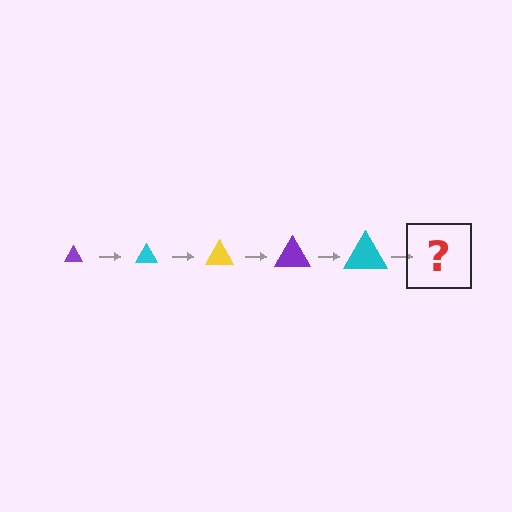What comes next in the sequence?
The next element should be a yellow triangle, larger than the previous one.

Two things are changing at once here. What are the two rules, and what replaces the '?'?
The two rules are that the triangle grows larger each step and the color cycles through purple, cyan, and yellow. The '?' should be a yellow triangle, larger than the previous one.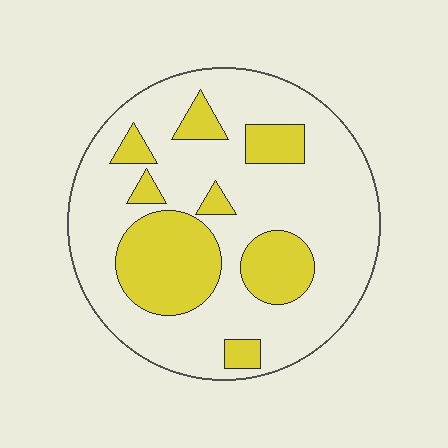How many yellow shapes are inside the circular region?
8.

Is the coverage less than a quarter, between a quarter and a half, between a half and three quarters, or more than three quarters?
Between a quarter and a half.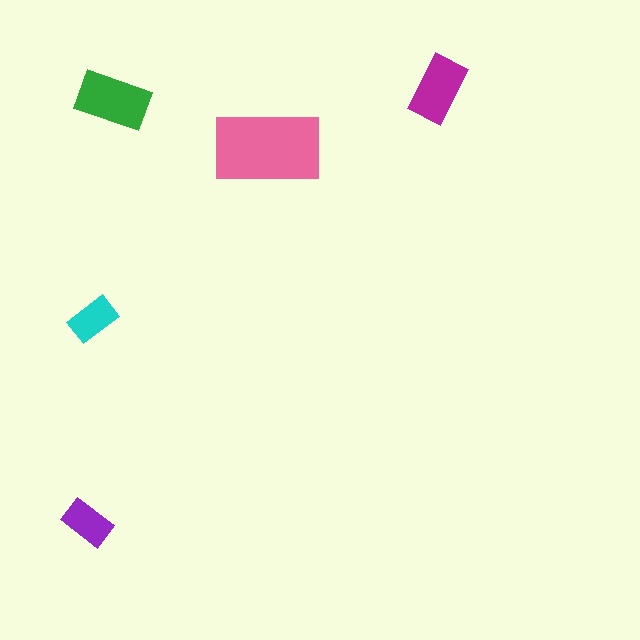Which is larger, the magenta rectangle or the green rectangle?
The green one.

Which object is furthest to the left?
The purple rectangle is leftmost.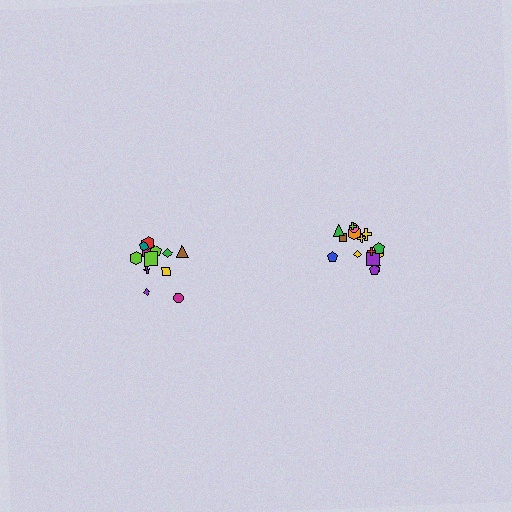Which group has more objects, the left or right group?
The right group.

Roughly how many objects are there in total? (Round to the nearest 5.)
Roughly 25 objects in total.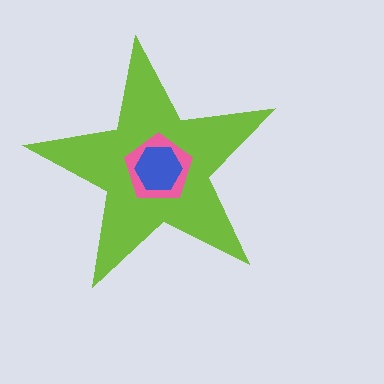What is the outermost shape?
The lime star.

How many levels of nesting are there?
3.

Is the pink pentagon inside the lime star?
Yes.